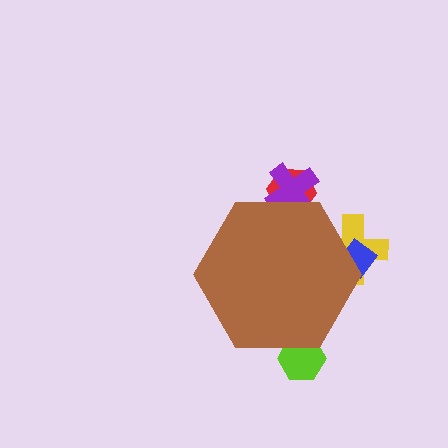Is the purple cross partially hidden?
Yes, the purple cross is partially hidden behind the brown hexagon.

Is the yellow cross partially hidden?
Yes, the yellow cross is partially hidden behind the brown hexagon.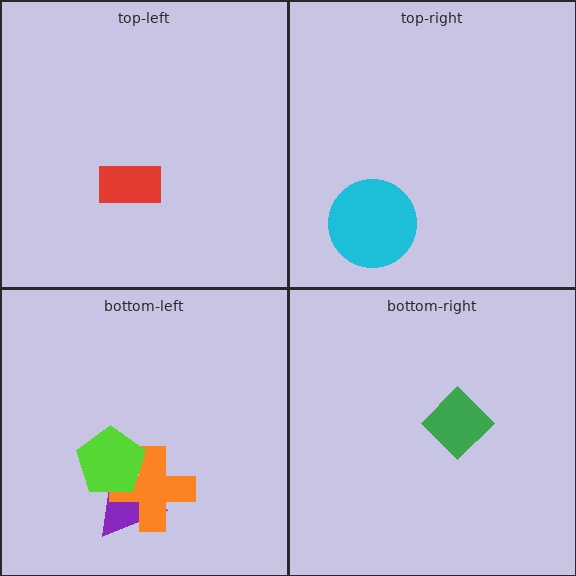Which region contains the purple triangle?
The bottom-left region.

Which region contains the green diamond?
The bottom-right region.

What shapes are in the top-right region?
The cyan circle.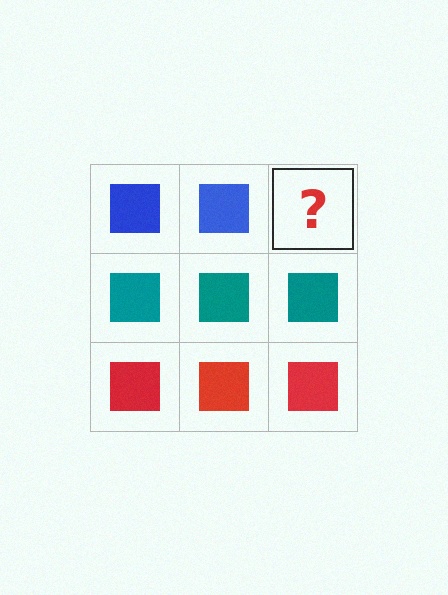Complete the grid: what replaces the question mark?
The question mark should be replaced with a blue square.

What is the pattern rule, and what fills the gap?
The rule is that each row has a consistent color. The gap should be filled with a blue square.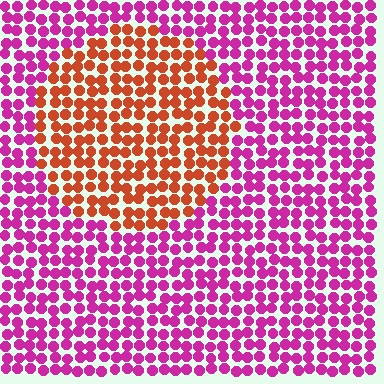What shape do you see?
I see a circle.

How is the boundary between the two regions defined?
The boundary is defined purely by a slight shift in hue (about 57 degrees). Spacing, size, and orientation are identical on both sides.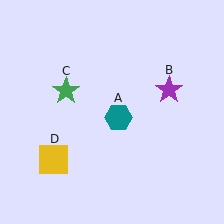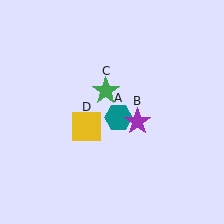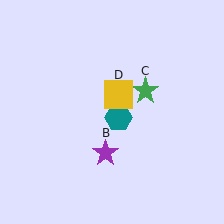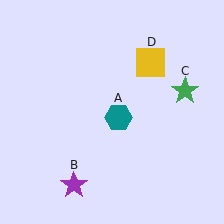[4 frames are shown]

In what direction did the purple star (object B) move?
The purple star (object B) moved down and to the left.